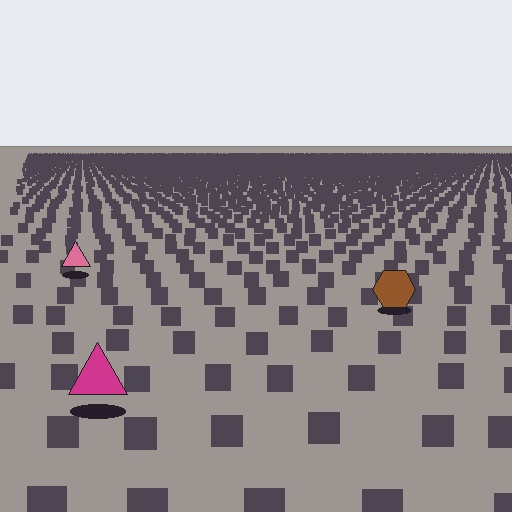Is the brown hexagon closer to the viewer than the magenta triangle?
No. The magenta triangle is closer — you can tell from the texture gradient: the ground texture is coarser near it.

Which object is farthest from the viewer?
The pink triangle is farthest from the viewer. It appears smaller and the ground texture around it is denser.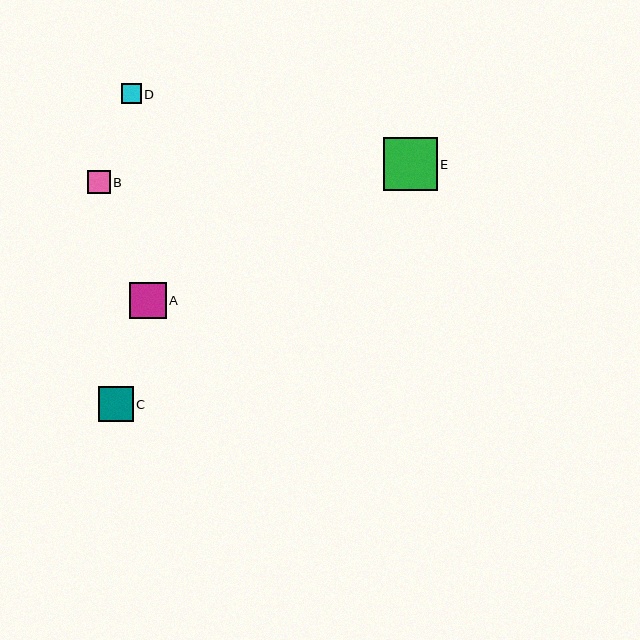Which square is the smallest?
Square D is the smallest with a size of approximately 20 pixels.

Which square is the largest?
Square E is the largest with a size of approximately 54 pixels.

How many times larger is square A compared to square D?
Square A is approximately 1.8 times the size of square D.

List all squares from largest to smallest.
From largest to smallest: E, A, C, B, D.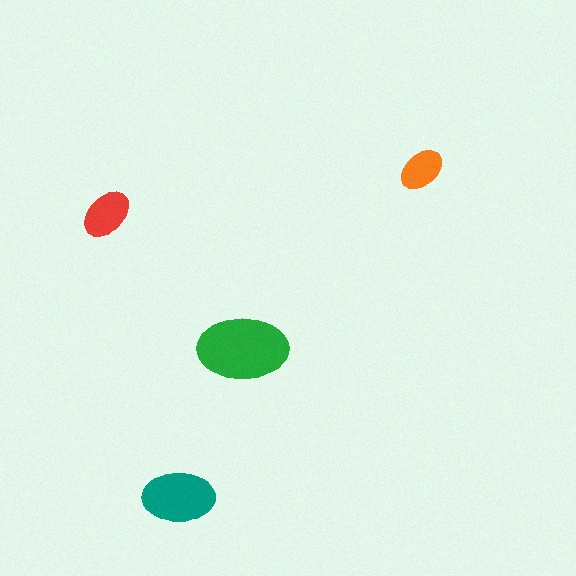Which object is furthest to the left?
The red ellipse is leftmost.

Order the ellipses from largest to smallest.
the green one, the teal one, the red one, the orange one.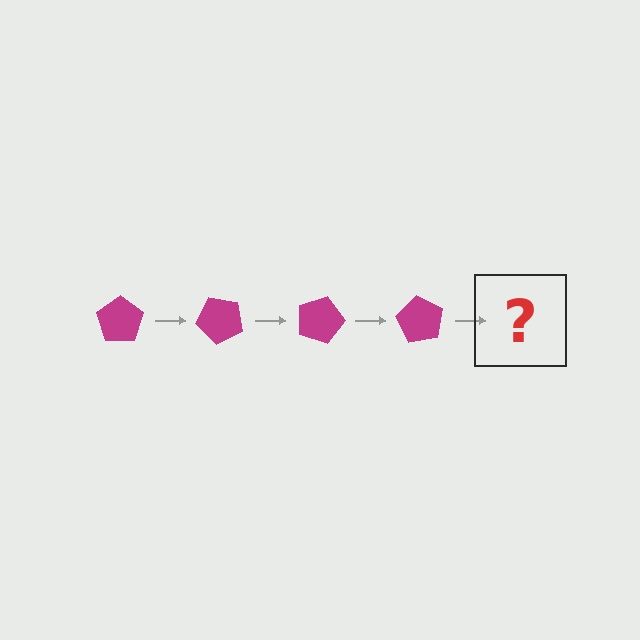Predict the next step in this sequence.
The next step is a magenta pentagon rotated 180 degrees.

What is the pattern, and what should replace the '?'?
The pattern is that the pentagon rotates 45 degrees each step. The '?' should be a magenta pentagon rotated 180 degrees.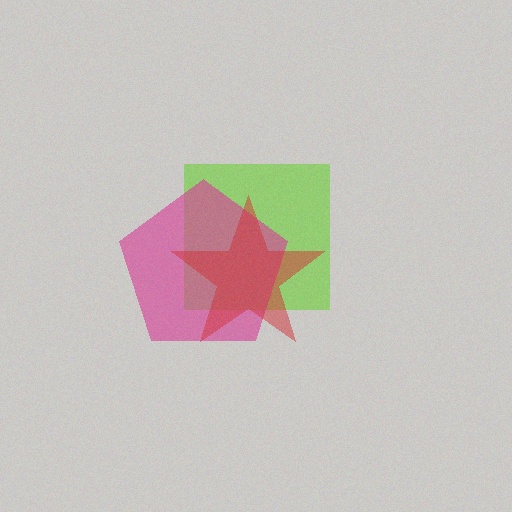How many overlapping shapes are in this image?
There are 3 overlapping shapes in the image.